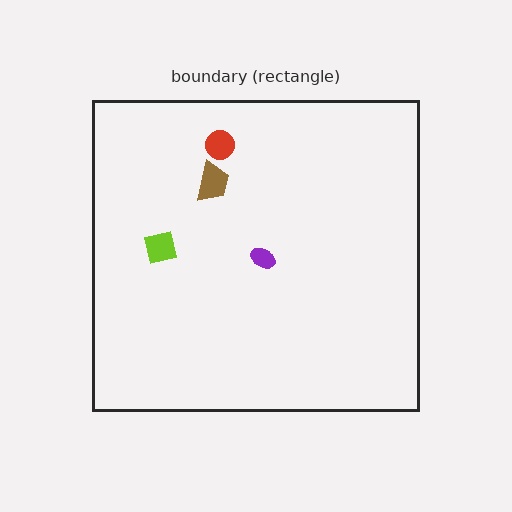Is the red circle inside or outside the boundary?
Inside.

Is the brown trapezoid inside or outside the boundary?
Inside.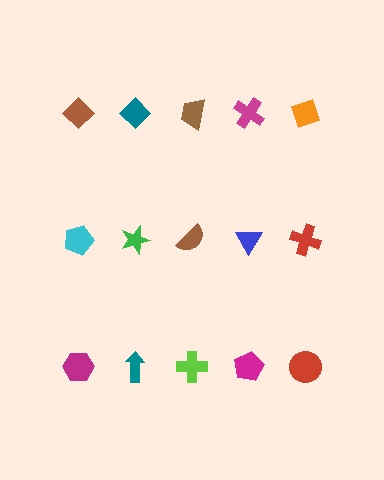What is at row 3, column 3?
A lime cross.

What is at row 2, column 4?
A blue triangle.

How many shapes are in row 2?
5 shapes.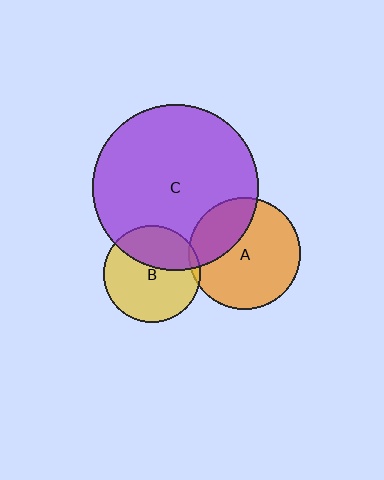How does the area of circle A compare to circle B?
Approximately 1.3 times.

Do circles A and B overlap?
Yes.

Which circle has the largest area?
Circle C (purple).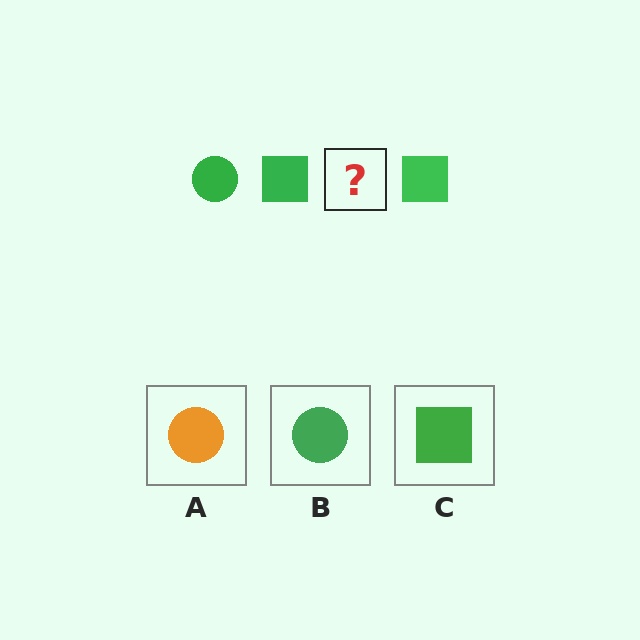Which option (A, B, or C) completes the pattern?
B.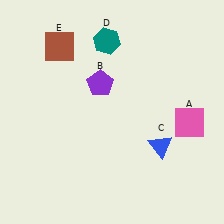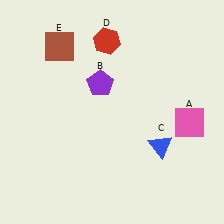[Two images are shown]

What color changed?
The hexagon (D) changed from teal in Image 1 to red in Image 2.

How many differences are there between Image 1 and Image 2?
There is 1 difference between the two images.